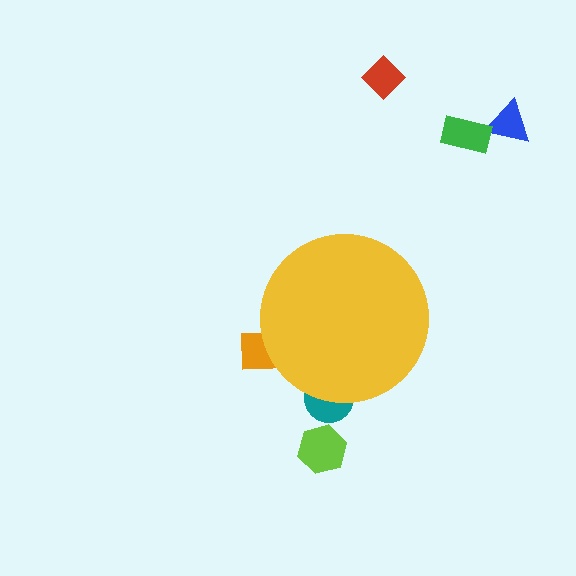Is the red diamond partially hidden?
No, the red diamond is fully visible.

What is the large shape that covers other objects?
A yellow circle.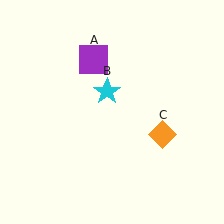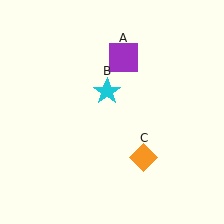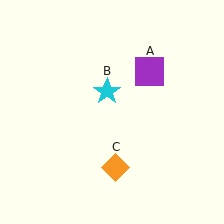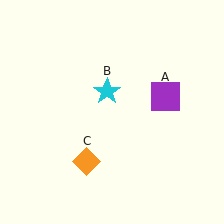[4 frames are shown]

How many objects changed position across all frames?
2 objects changed position: purple square (object A), orange diamond (object C).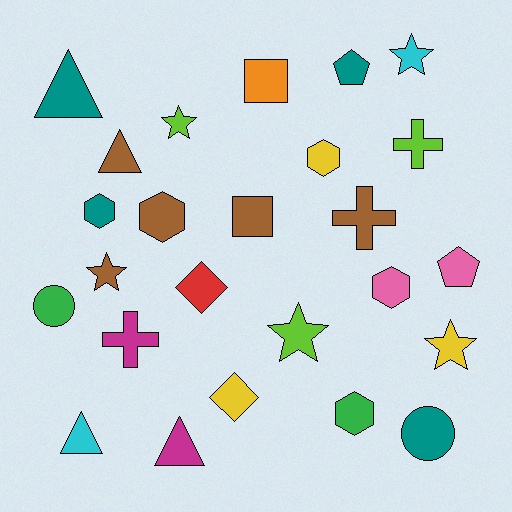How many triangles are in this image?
There are 4 triangles.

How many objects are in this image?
There are 25 objects.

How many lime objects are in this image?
There are 3 lime objects.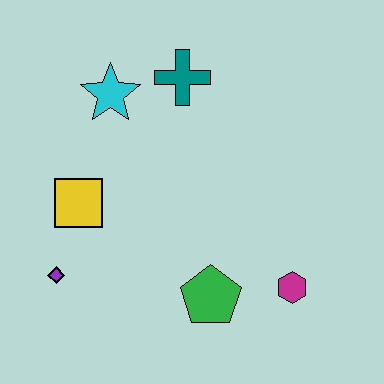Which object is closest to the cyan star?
The teal cross is closest to the cyan star.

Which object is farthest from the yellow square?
The magenta hexagon is farthest from the yellow square.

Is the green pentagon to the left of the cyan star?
No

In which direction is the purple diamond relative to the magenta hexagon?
The purple diamond is to the left of the magenta hexagon.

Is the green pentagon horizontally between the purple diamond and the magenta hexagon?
Yes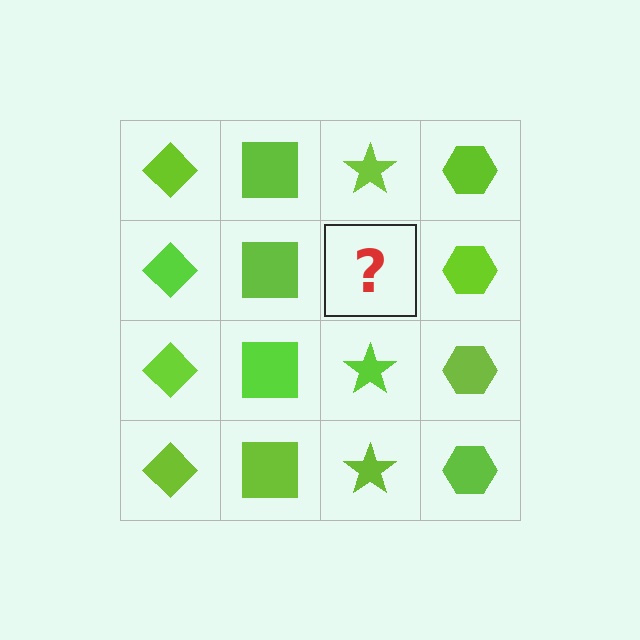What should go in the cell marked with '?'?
The missing cell should contain a lime star.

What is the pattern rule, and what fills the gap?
The rule is that each column has a consistent shape. The gap should be filled with a lime star.